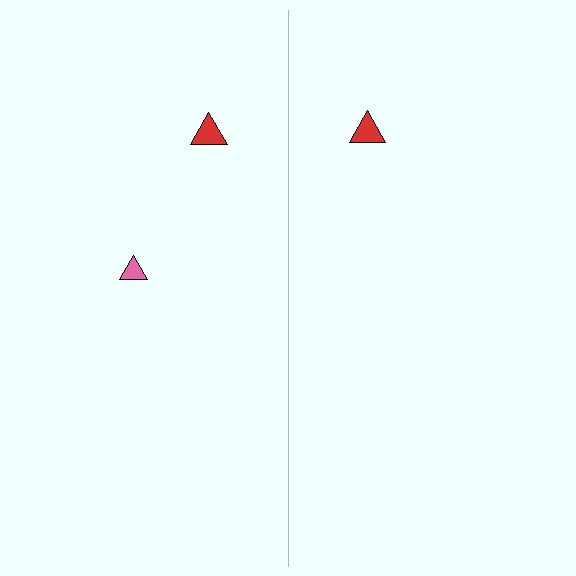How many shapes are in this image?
There are 3 shapes in this image.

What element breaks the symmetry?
A pink triangle is missing from the right side.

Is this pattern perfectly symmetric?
No, the pattern is not perfectly symmetric. A pink triangle is missing from the right side.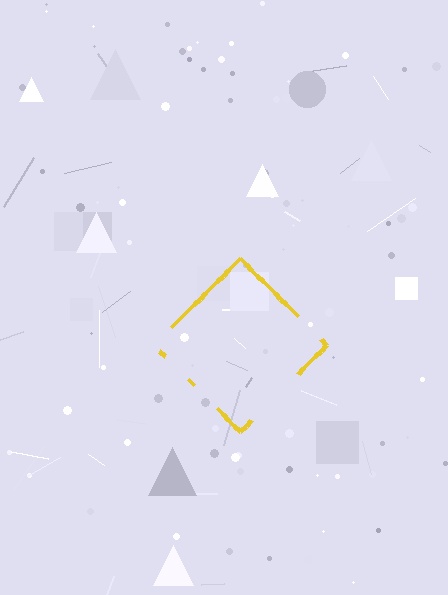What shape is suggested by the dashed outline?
The dashed outline suggests a diamond.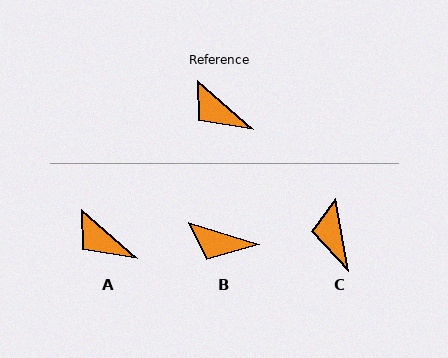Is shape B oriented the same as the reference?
No, it is off by about 24 degrees.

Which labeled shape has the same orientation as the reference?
A.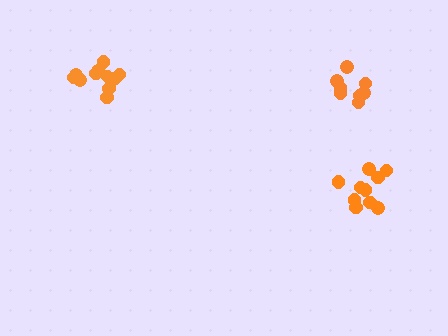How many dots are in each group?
Group 1: 12 dots, Group 2: 8 dots, Group 3: 10 dots (30 total).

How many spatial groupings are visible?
There are 3 spatial groupings.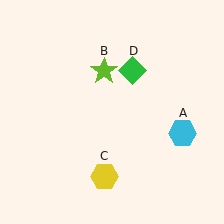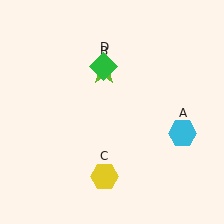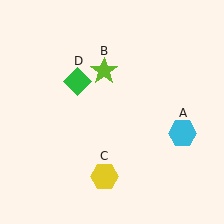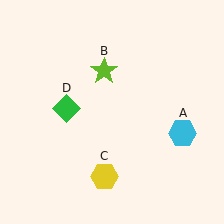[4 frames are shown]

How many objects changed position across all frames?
1 object changed position: green diamond (object D).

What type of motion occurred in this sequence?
The green diamond (object D) rotated counterclockwise around the center of the scene.